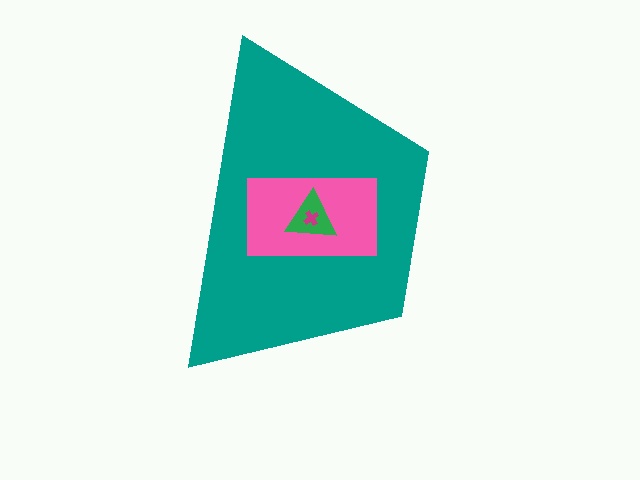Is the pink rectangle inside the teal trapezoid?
Yes.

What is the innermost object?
The magenta cross.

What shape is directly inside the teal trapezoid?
The pink rectangle.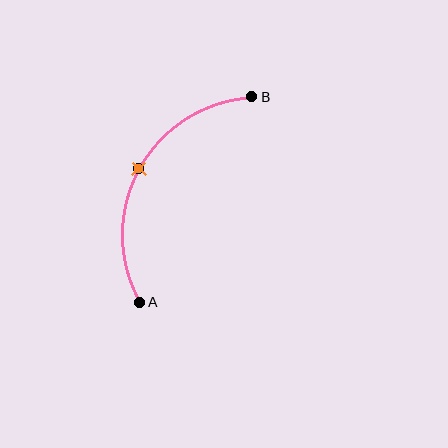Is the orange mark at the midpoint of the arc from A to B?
Yes. The orange mark lies on the arc at equal arc-length from both A and B — it is the arc midpoint.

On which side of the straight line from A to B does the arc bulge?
The arc bulges to the left of the straight line connecting A and B.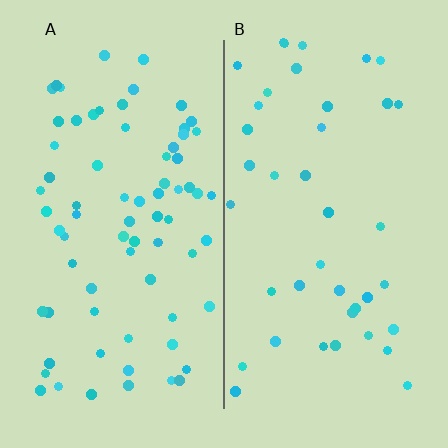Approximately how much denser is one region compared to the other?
Approximately 1.8× — region A over region B.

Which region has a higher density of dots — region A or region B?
A (the left).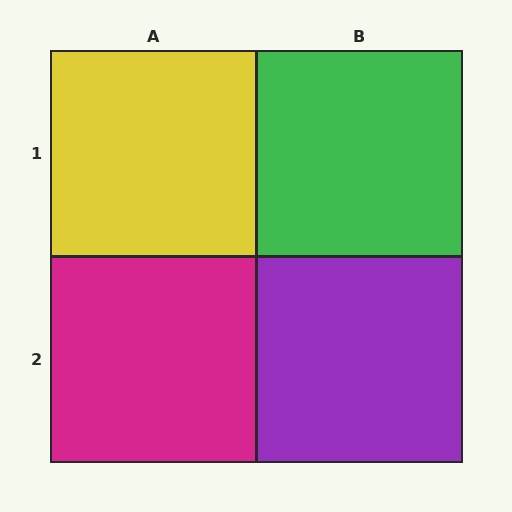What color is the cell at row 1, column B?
Green.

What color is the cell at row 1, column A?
Yellow.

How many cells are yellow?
1 cell is yellow.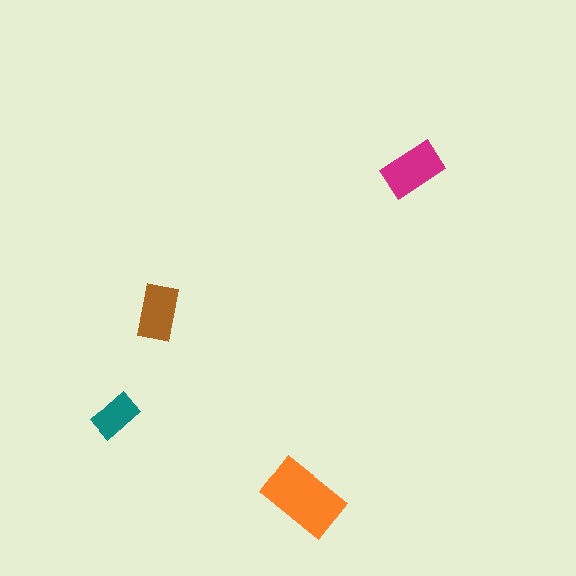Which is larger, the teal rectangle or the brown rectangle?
The brown one.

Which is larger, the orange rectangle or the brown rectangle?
The orange one.